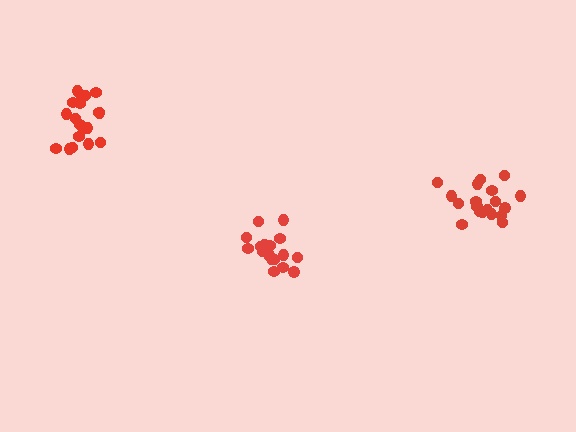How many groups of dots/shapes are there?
There are 3 groups.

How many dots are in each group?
Group 1: 19 dots, Group 2: 19 dots, Group 3: 19 dots (57 total).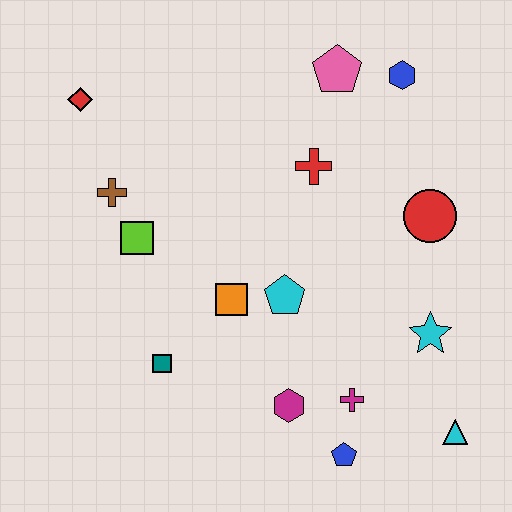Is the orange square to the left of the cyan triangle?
Yes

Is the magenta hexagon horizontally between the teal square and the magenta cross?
Yes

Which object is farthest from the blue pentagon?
The red diamond is farthest from the blue pentagon.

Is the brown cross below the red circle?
No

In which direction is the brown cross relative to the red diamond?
The brown cross is below the red diamond.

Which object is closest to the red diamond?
The brown cross is closest to the red diamond.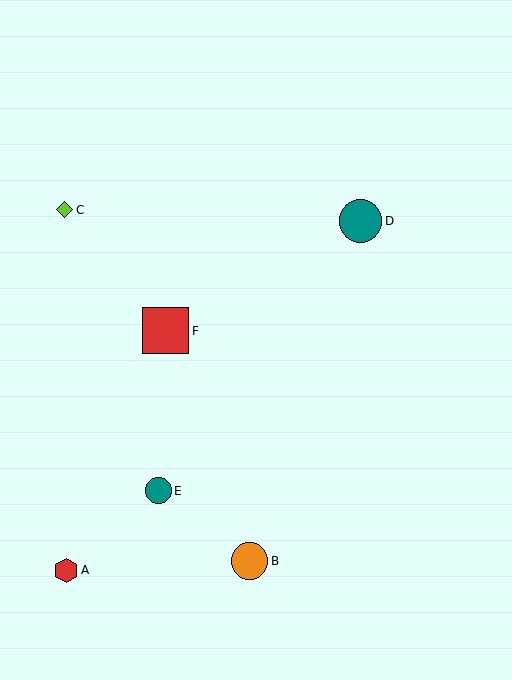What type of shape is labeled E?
Shape E is a teal circle.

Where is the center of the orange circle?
The center of the orange circle is at (250, 561).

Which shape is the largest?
The red square (labeled F) is the largest.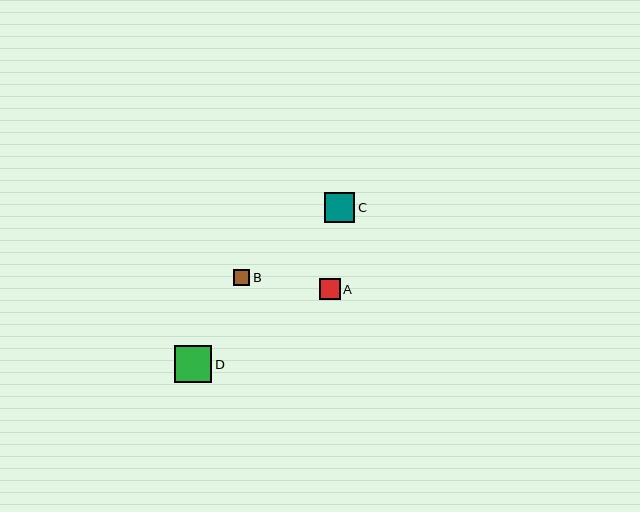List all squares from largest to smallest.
From largest to smallest: D, C, A, B.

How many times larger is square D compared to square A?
Square D is approximately 1.8 times the size of square A.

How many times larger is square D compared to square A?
Square D is approximately 1.8 times the size of square A.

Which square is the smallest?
Square B is the smallest with a size of approximately 16 pixels.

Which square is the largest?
Square D is the largest with a size of approximately 37 pixels.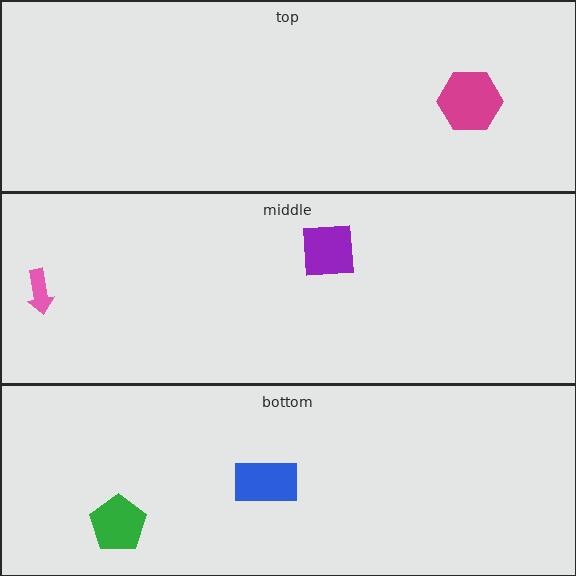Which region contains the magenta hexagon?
The top region.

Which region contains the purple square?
The middle region.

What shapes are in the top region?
The magenta hexagon.